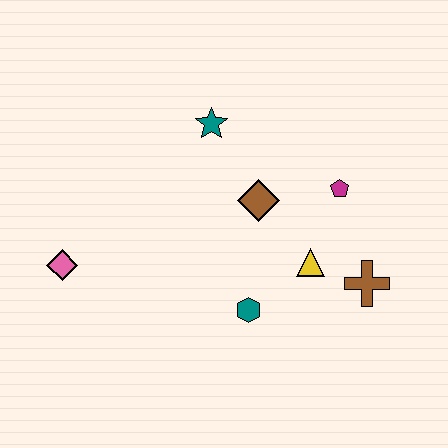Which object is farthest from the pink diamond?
The brown cross is farthest from the pink diamond.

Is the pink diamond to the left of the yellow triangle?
Yes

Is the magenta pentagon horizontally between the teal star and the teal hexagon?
No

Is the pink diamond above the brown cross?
Yes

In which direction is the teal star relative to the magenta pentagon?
The teal star is to the left of the magenta pentagon.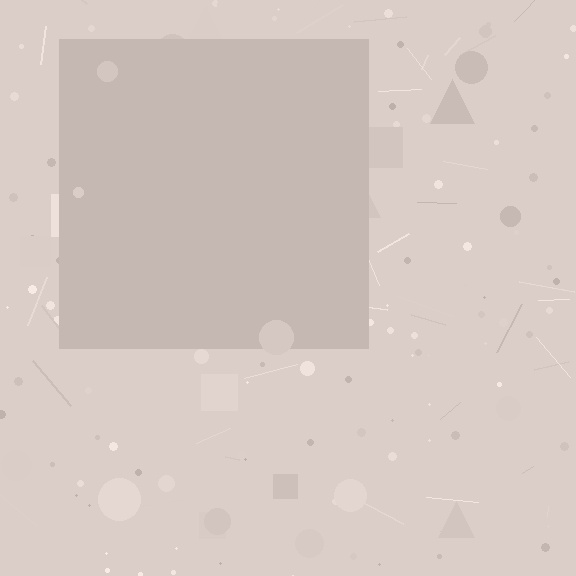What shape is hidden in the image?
A square is hidden in the image.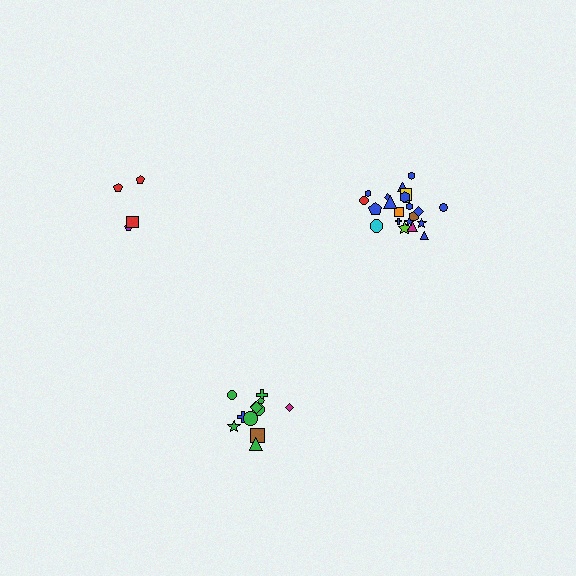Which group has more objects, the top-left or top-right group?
The top-right group.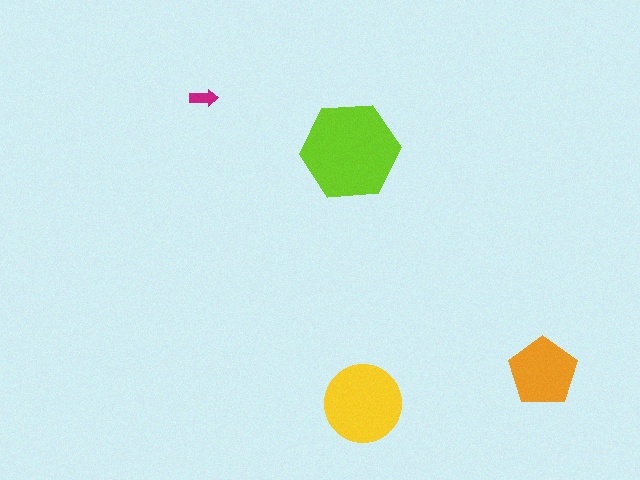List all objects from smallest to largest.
The magenta arrow, the orange pentagon, the yellow circle, the lime hexagon.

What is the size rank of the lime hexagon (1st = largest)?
1st.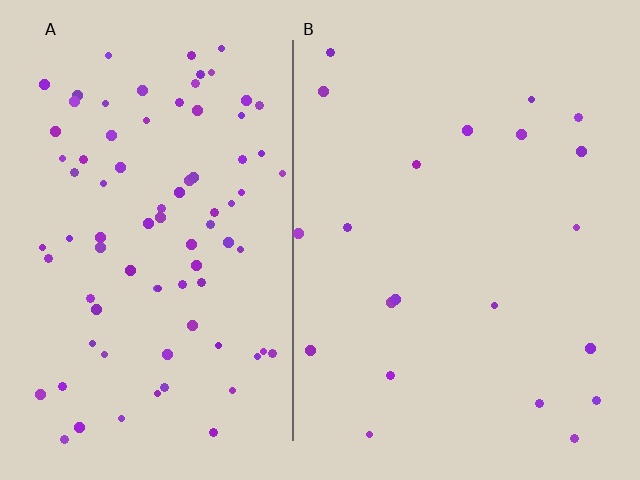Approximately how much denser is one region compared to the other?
Approximately 4.1× — region A over region B.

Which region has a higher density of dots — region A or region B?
A (the left).